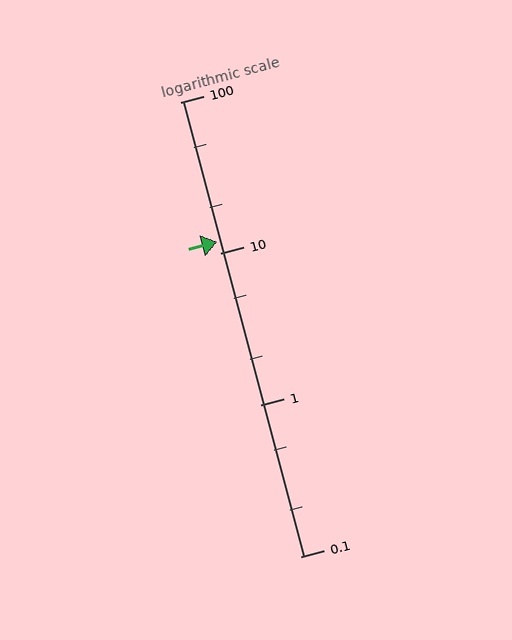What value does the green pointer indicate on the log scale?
The pointer indicates approximately 12.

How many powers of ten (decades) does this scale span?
The scale spans 3 decades, from 0.1 to 100.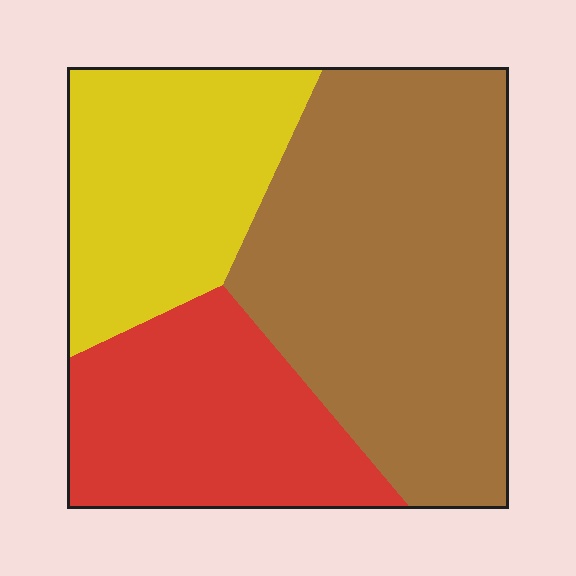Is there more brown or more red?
Brown.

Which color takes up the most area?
Brown, at roughly 50%.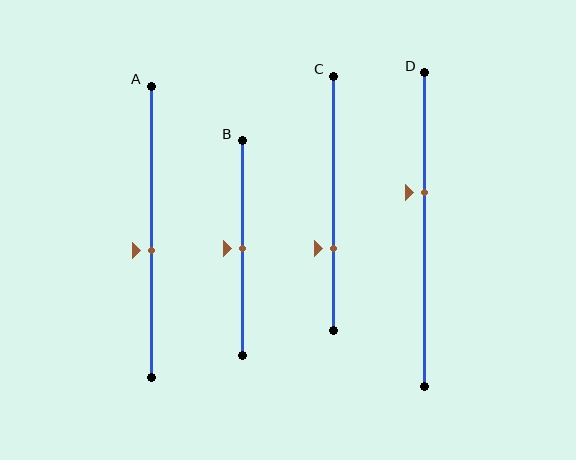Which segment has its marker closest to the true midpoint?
Segment B has its marker closest to the true midpoint.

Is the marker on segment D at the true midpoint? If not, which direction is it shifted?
No, the marker on segment D is shifted upward by about 12% of the segment length.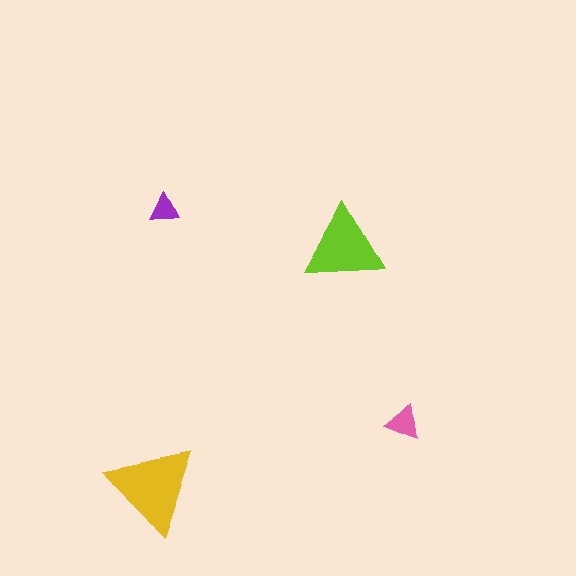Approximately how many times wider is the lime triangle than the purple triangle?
About 2.5 times wider.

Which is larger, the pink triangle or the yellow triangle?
The yellow one.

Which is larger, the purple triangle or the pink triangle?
The pink one.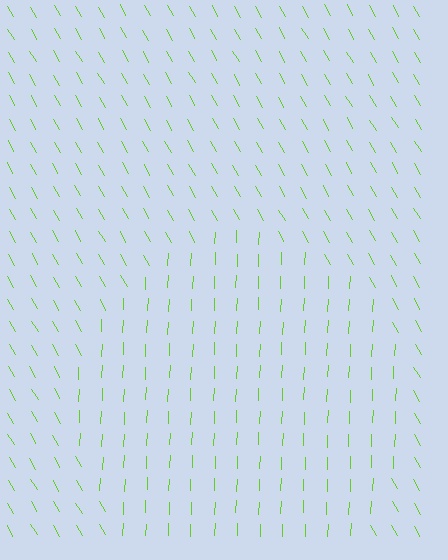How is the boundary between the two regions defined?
The boundary is defined purely by a change in line orientation (approximately 32 degrees difference). All lines are the same color and thickness.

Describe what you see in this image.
The image is filled with small lime line segments. A circle region in the image has lines oriented differently from the surrounding lines, creating a visible texture boundary.